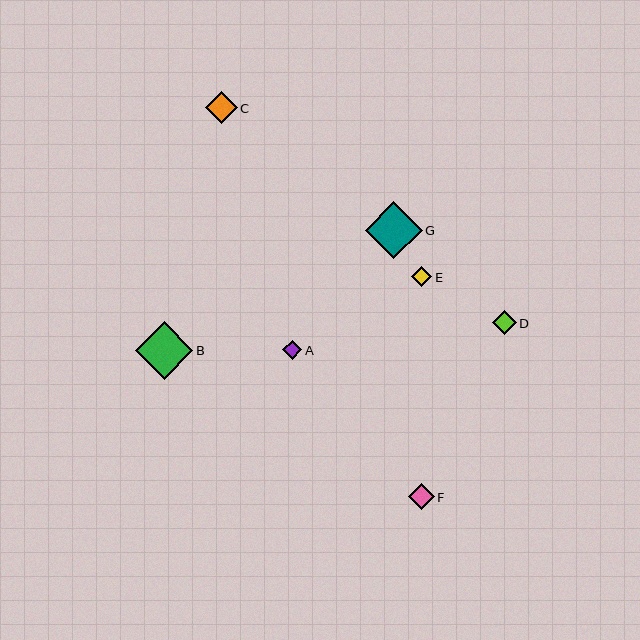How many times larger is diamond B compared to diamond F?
Diamond B is approximately 2.2 times the size of diamond F.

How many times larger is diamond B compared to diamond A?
Diamond B is approximately 2.9 times the size of diamond A.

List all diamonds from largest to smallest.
From largest to smallest: B, G, C, F, D, E, A.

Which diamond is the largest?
Diamond B is the largest with a size of approximately 58 pixels.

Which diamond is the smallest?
Diamond A is the smallest with a size of approximately 20 pixels.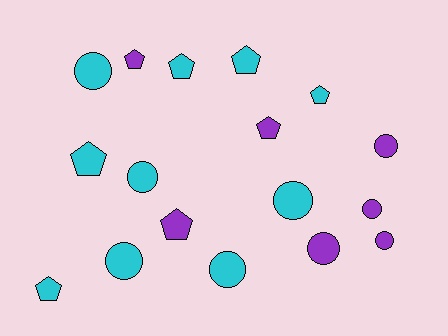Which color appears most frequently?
Cyan, with 10 objects.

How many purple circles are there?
There are 4 purple circles.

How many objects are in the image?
There are 17 objects.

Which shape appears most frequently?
Circle, with 9 objects.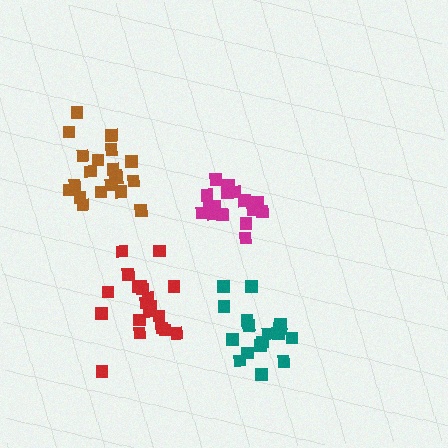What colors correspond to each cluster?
The clusters are colored: brown, red, teal, magenta.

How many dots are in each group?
Group 1: 20 dots, Group 2: 20 dots, Group 3: 19 dots, Group 4: 17 dots (76 total).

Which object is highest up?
The brown cluster is topmost.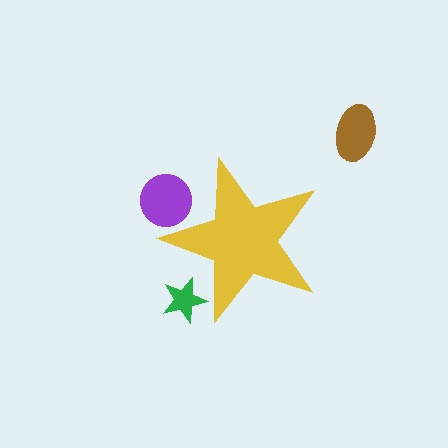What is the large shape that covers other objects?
A yellow star.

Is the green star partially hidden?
Yes, the green star is partially hidden behind the yellow star.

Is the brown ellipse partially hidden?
No, the brown ellipse is fully visible.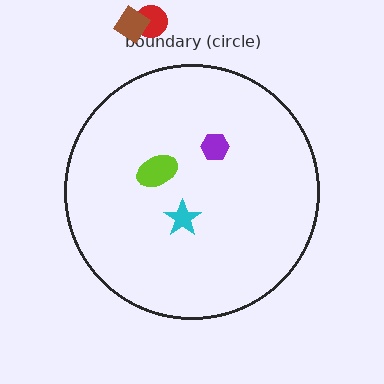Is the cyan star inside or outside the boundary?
Inside.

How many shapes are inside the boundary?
3 inside, 2 outside.